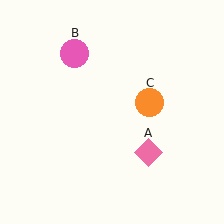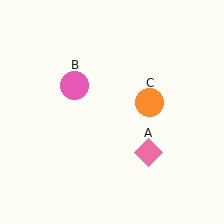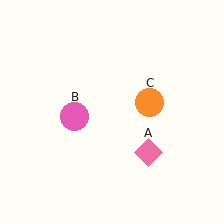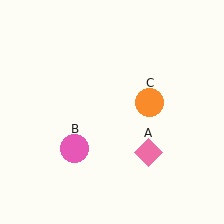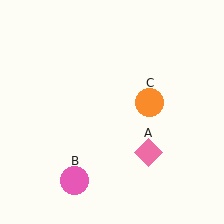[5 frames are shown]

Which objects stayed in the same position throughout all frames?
Pink diamond (object A) and orange circle (object C) remained stationary.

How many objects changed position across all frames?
1 object changed position: pink circle (object B).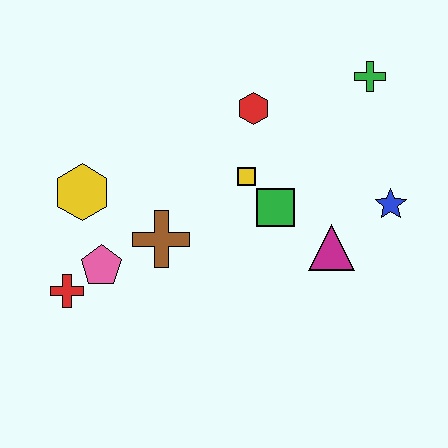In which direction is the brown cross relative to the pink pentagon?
The brown cross is to the right of the pink pentagon.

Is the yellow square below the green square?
No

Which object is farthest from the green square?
The red cross is farthest from the green square.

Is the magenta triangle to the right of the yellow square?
Yes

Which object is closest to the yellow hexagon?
The pink pentagon is closest to the yellow hexagon.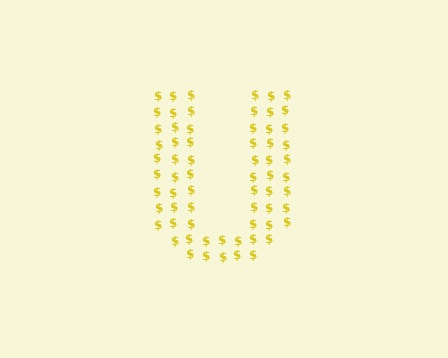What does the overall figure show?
The overall figure shows the letter U.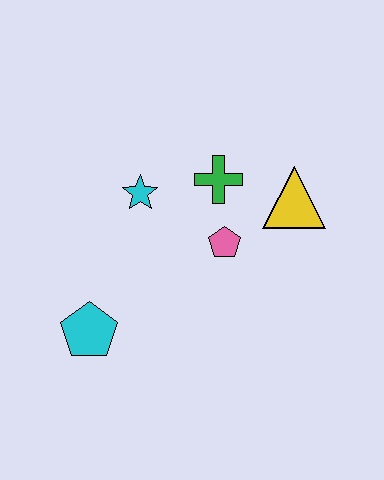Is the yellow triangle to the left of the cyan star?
No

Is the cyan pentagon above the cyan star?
No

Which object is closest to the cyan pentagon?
The cyan star is closest to the cyan pentagon.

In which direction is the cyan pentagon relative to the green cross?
The cyan pentagon is below the green cross.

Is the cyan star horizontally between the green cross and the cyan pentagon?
Yes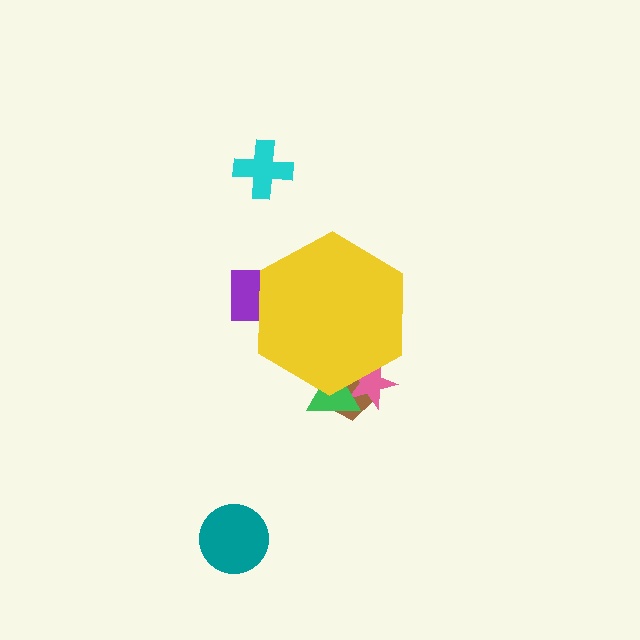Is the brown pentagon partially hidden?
Yes, the brown pentagon is partially hidden behind the yellow hexagon.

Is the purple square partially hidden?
Yes, the purple square is partially hidden behind the yellow hexagon.